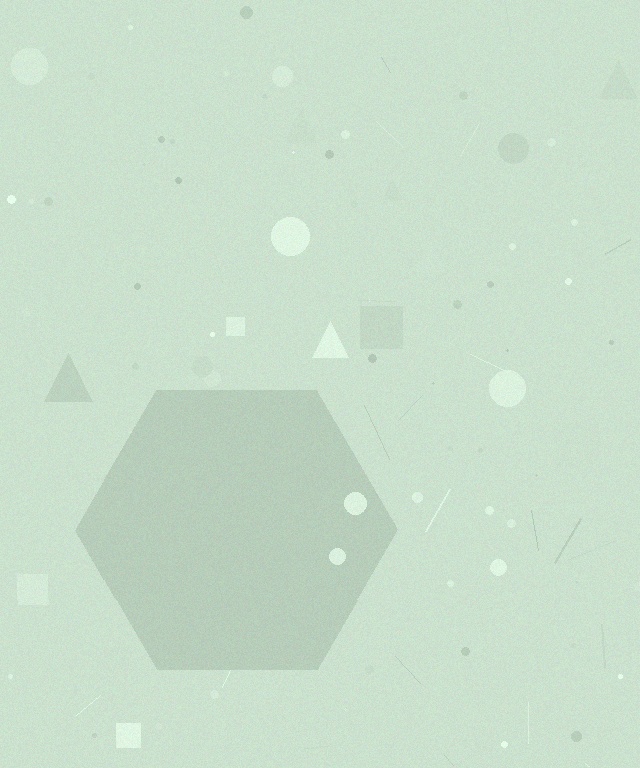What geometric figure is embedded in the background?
A hexagon is embedded in the background.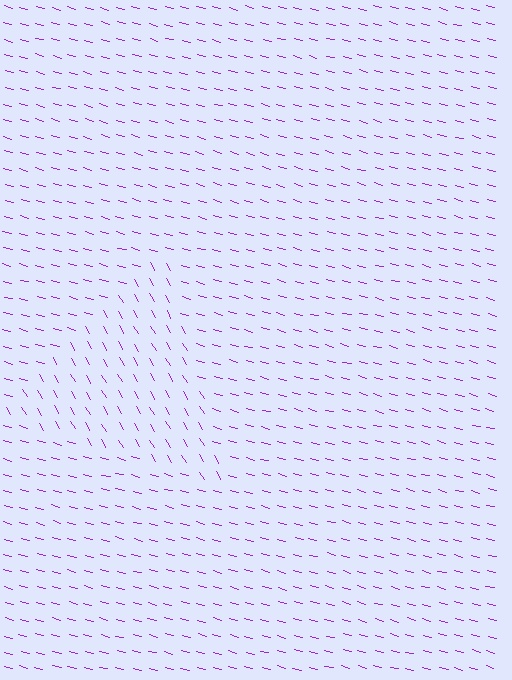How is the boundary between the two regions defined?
The boundary is defined purely by a change in line orientation (approximately 45 degrees difference). All lines are the same color and thickness.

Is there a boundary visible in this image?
Yes, there is a texture boundary formed by a change in line orientation.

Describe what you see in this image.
The image is filled with small purple line segments. A triangle region in the image has lines oriented differently from the surrounding lines, creating a visible texture boundary.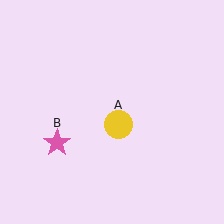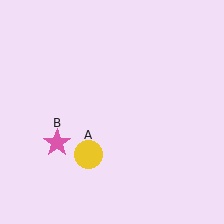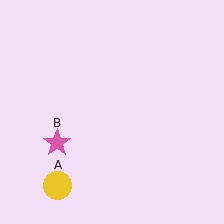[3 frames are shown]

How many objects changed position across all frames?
1 object changed position: yellow circle (object A).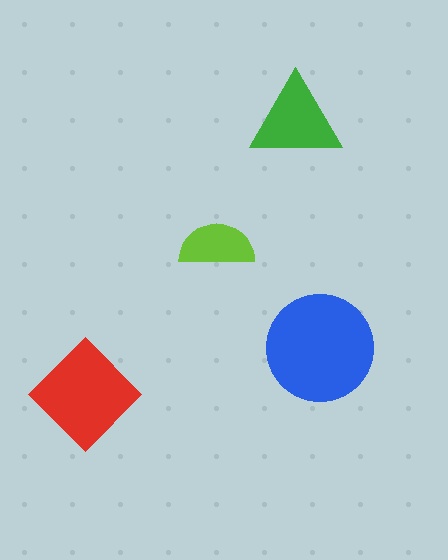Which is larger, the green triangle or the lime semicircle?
The green triangle.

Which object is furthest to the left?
The red diamond is leftmost.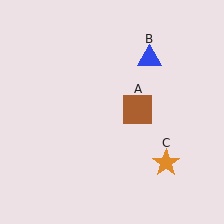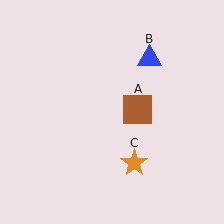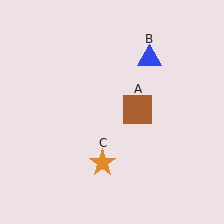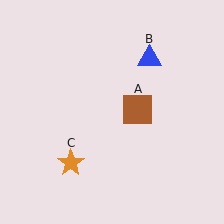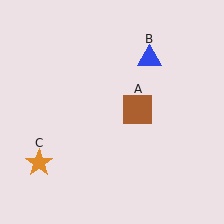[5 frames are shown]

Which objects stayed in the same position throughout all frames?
Brown square (object A) and blue triangle (object B) remained stationary.